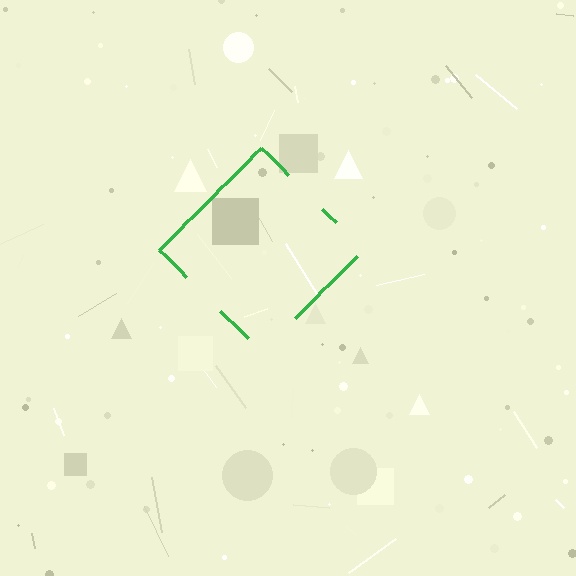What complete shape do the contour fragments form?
The contour fragments form a diamond.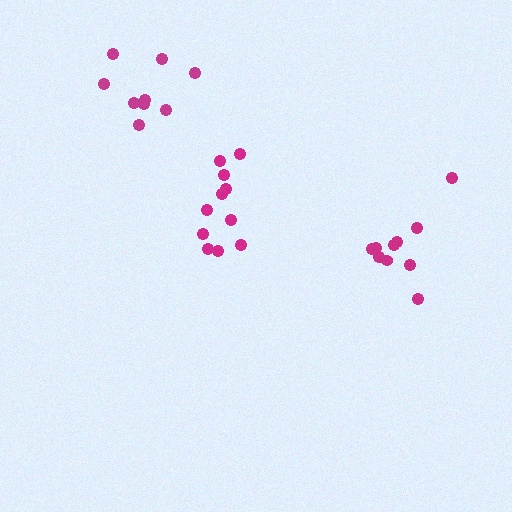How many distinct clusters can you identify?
There are 3 distinct clusters.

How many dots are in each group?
Group 1: 11 dots, Group 2: 10 dots, Group 3: 9 dots (30 total).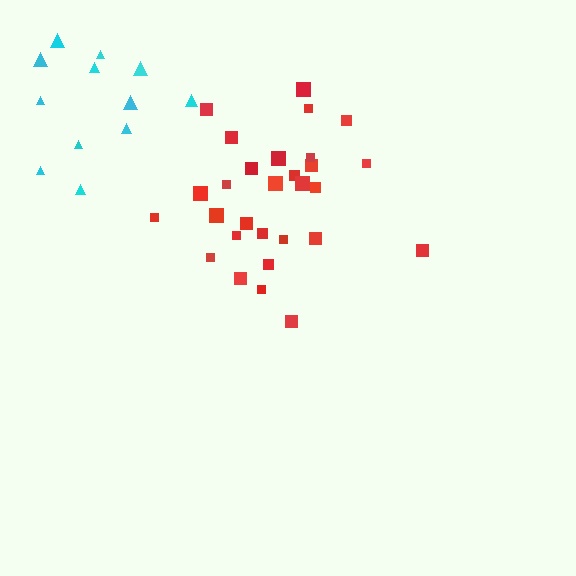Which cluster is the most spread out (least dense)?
Cyan.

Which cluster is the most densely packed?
Red.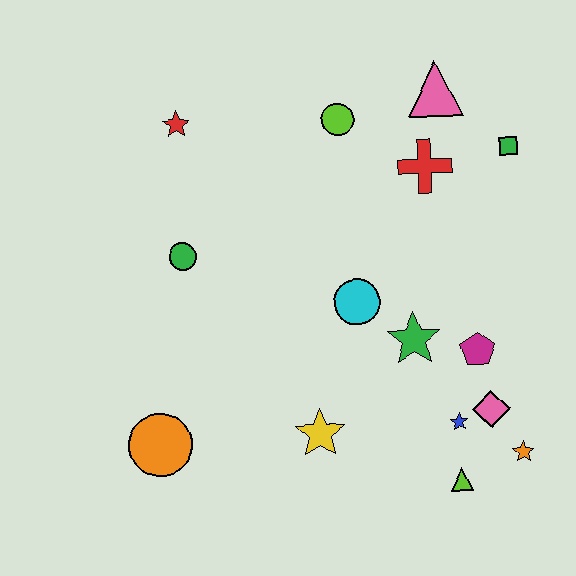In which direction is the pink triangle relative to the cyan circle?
The pink triangle is above the cyan circle.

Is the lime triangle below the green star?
Yes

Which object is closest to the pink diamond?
The blue star is closest to the pink diamond.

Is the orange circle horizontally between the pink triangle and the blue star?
No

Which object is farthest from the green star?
The red star is farthest from the green star.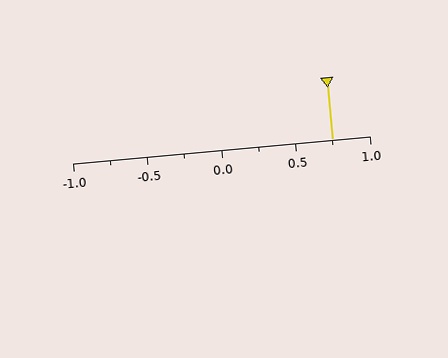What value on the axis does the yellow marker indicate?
The marker indicates approximately 0.75.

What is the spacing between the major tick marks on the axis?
The major ticks are spaced 0.5 apart.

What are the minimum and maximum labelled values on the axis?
The axis runs from -1.0 to 1.0.